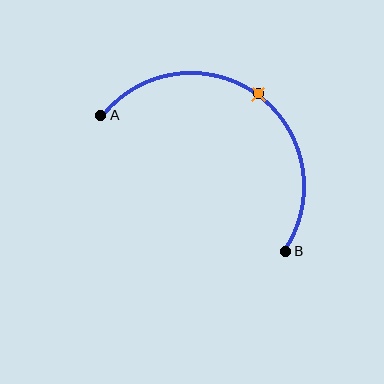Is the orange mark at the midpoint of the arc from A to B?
Yes. The orange mark lies on the arc at equal arc-length from both A and B — it is the arc midpoint.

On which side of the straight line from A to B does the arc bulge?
The arc bulges above and to the right of the straight line connecting A and B.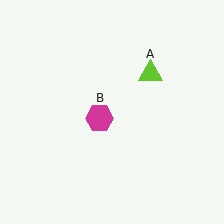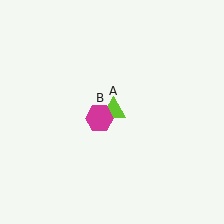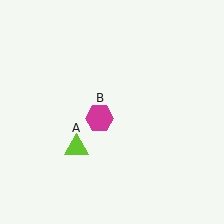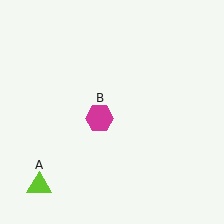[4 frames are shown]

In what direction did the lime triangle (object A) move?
The lime triangle (object A) moved down and to the left.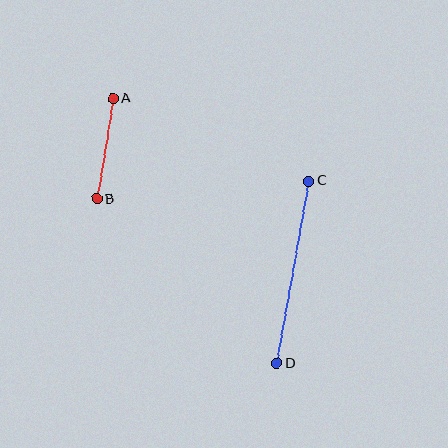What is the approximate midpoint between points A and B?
The midpoint is at approximately (105, 149) pixels.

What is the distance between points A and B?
The distance is approximately 102 pixels.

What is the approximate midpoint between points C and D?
The midpoint is at approximately (293, 272) pixels.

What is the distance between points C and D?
The distance is approximately 185 pixels.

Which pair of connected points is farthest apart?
Points C and D are farthest apart.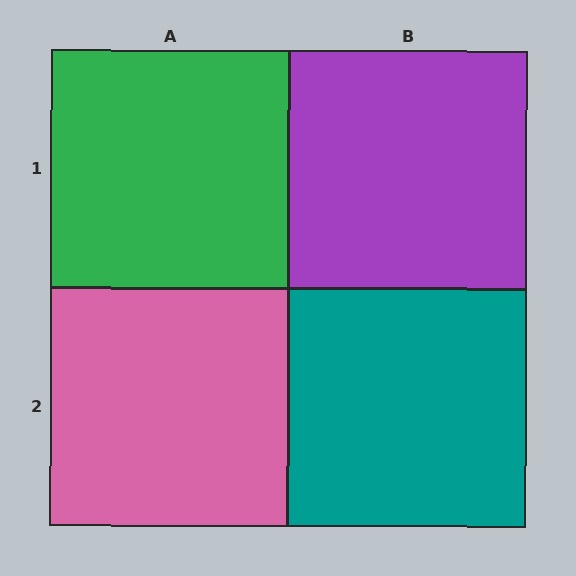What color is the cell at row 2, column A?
Pink.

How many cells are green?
1 cell is green.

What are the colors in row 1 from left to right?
Green, purple.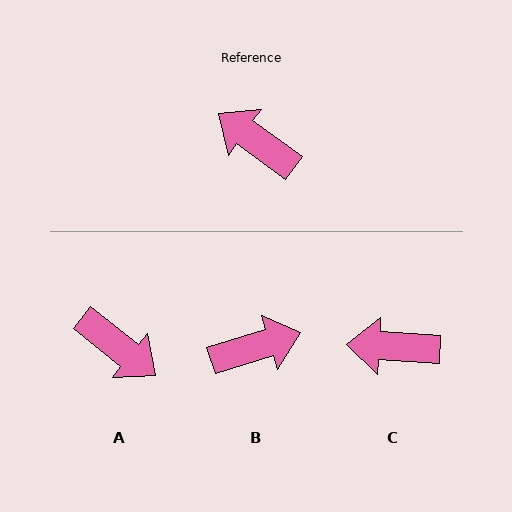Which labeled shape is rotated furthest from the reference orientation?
A, about 178 degrees away.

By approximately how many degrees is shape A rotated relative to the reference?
Approximately 178 degrees counter-clockwise.